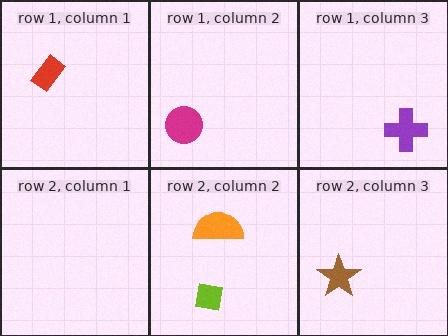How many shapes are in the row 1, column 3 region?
1.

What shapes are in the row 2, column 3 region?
The brown star.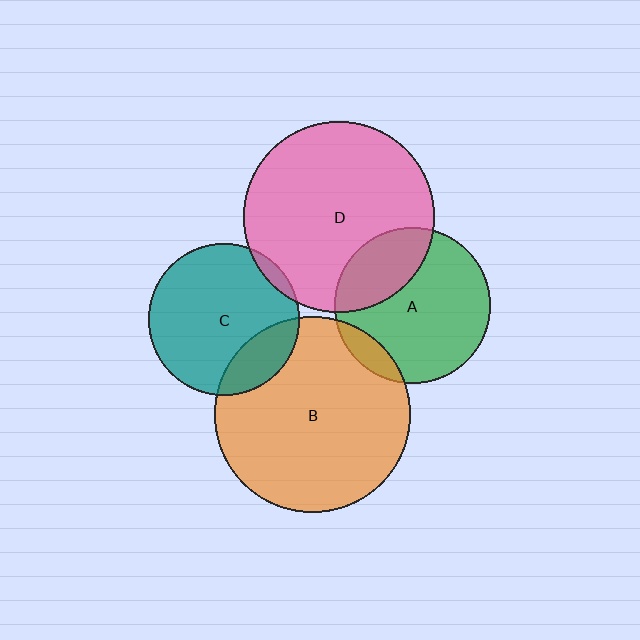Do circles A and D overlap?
Yes.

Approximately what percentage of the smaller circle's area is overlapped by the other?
Approximately 25%.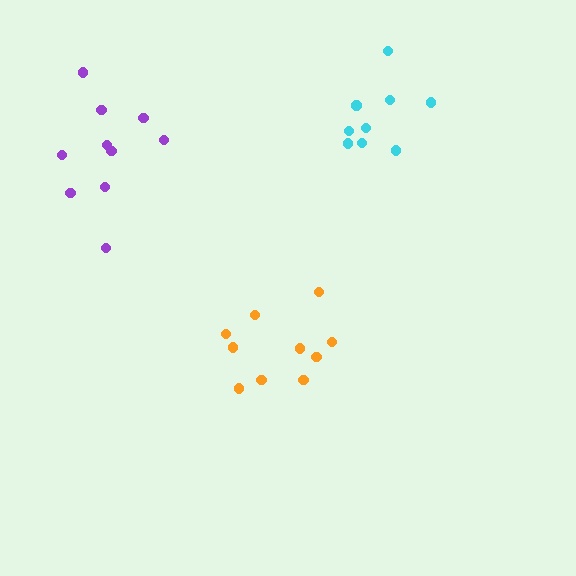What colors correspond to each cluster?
The clusters are colored: orange, cyan, purple.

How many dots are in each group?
Group 1: 10 dots, Group 2: 9 dots, Group 3: 10 dots (29 total).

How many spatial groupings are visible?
There are 3 spatial groupings.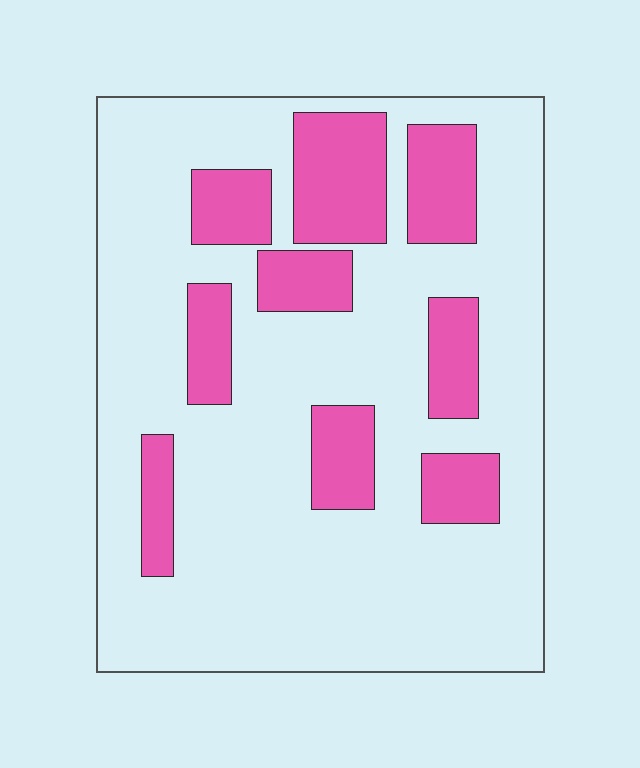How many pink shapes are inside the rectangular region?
9.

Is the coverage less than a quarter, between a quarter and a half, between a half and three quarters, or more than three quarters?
Less than a quarter.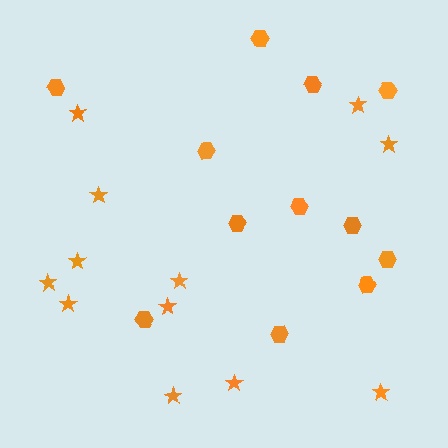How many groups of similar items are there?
There are 2 groups: one group of hexagons (12) and one group of stars (12).